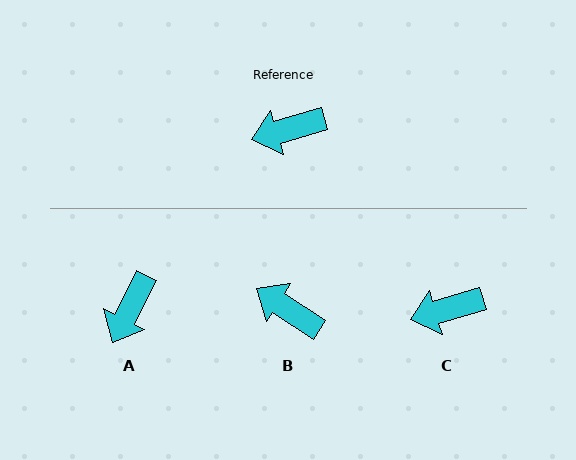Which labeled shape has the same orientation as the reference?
C.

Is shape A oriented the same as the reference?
No, it is off by about 46 degrees.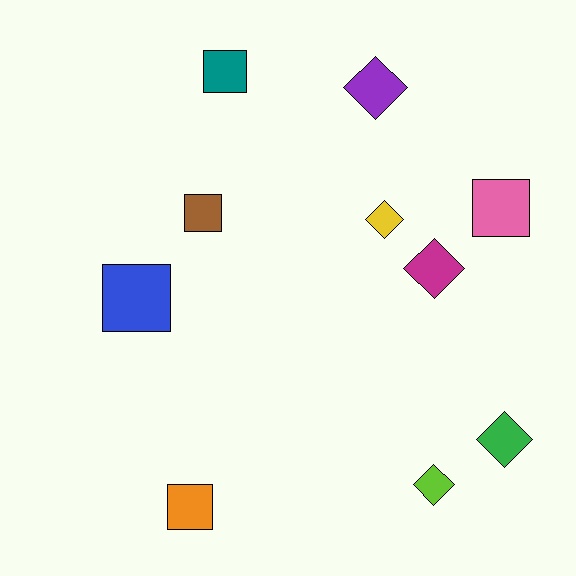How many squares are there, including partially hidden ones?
There are 5 squares.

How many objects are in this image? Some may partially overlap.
There are 10 objects.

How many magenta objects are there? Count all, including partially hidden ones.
There is 1 magenta object.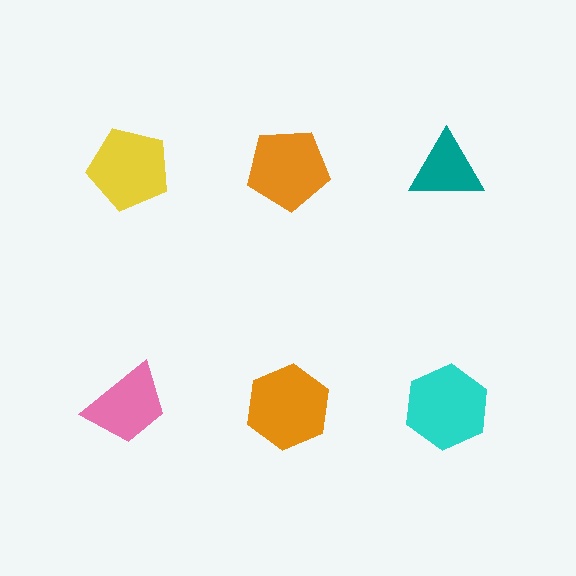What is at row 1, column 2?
An orange pentagon.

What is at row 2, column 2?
An orange hexagon.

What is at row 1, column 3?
A teal triangle.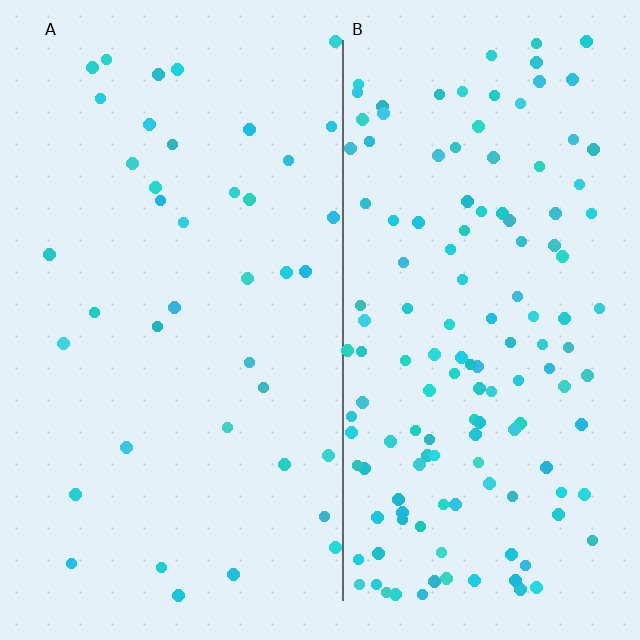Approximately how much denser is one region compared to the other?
Approximately 3.5× — region B over region A.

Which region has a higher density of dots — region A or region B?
B (the right).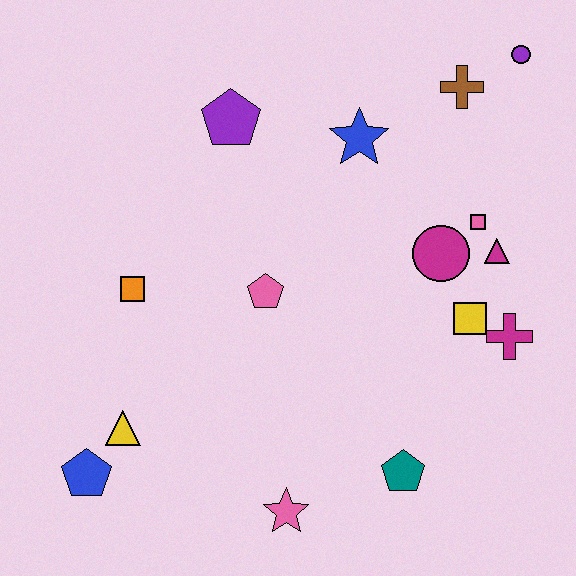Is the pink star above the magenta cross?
No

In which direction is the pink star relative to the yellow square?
The pink star is below the yellow square.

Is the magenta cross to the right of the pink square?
Yes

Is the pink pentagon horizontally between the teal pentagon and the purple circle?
No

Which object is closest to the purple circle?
The brown cross is closest to the purple circle.